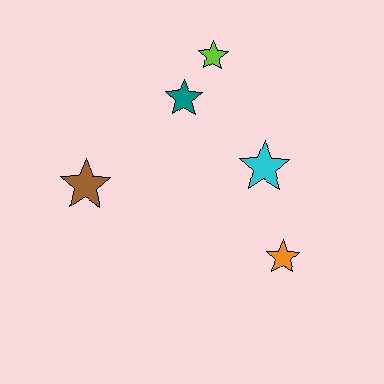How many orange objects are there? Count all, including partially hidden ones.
There is 1 orange object.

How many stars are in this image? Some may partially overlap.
There are 5 stars.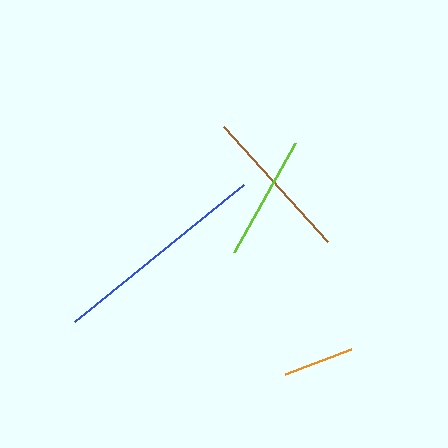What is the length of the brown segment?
The brown segment is approximately 156 pixels long.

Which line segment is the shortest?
The orange line is the shortest at approximately 71 pixels.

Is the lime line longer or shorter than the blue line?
The blue line is longer than the lime line.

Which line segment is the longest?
The blue line is the longest at approximately 218 pixels.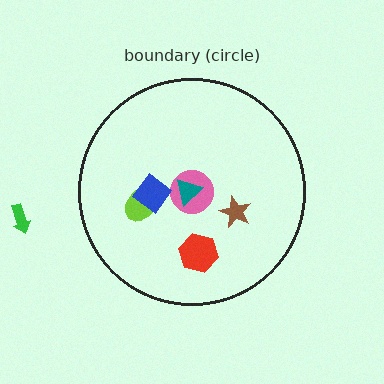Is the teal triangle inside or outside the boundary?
Inside.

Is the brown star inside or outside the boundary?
Inside.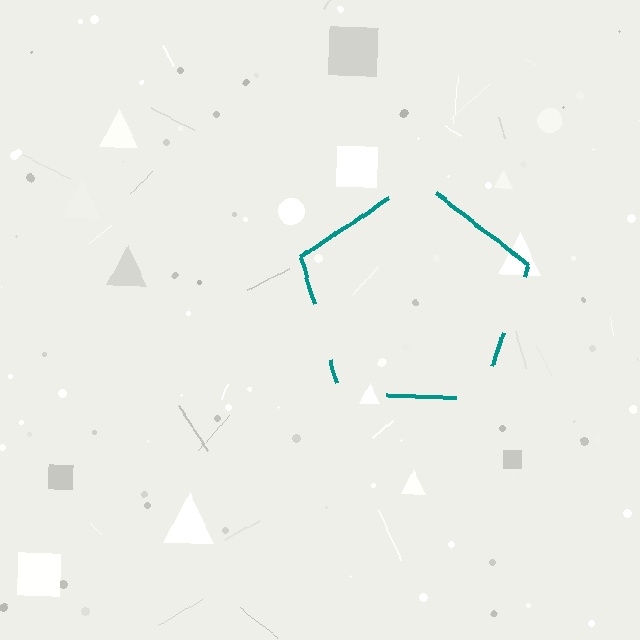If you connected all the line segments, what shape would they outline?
They would outline a pentagon.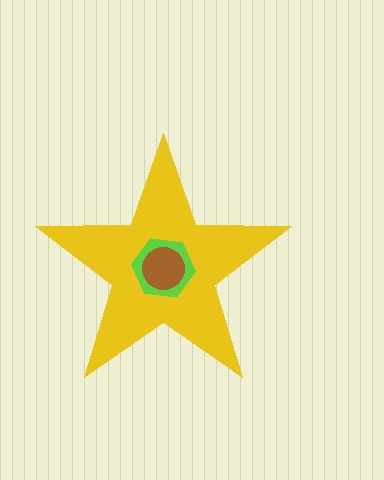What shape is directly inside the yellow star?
The lime hexagon.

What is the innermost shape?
The brown circle.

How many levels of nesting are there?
3.